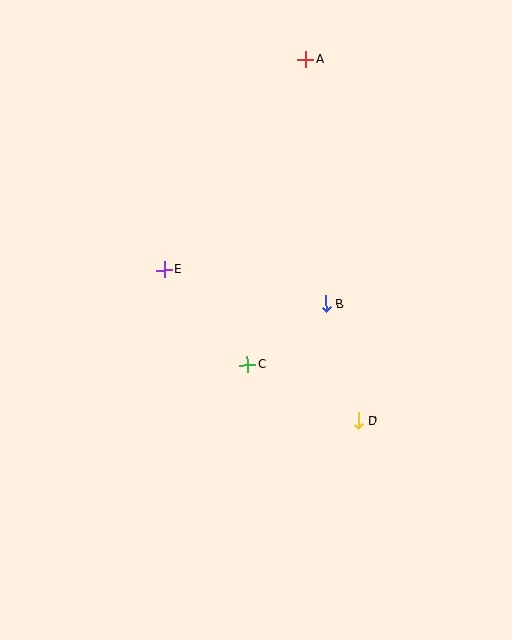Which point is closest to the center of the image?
Point C at (247, 365) is closest to the center.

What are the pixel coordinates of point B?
Point B is at (326, 304).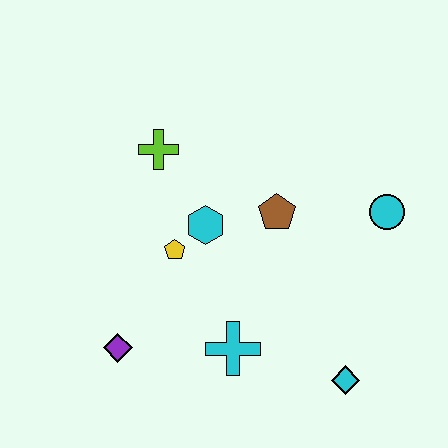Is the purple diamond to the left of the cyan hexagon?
Yes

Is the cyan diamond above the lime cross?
No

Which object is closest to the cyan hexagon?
The yellow pentagon is closest to the cyan hexagon.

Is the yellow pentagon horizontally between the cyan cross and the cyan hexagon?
No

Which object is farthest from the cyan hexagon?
The cyan diamond is farthest from the cyan hexagon.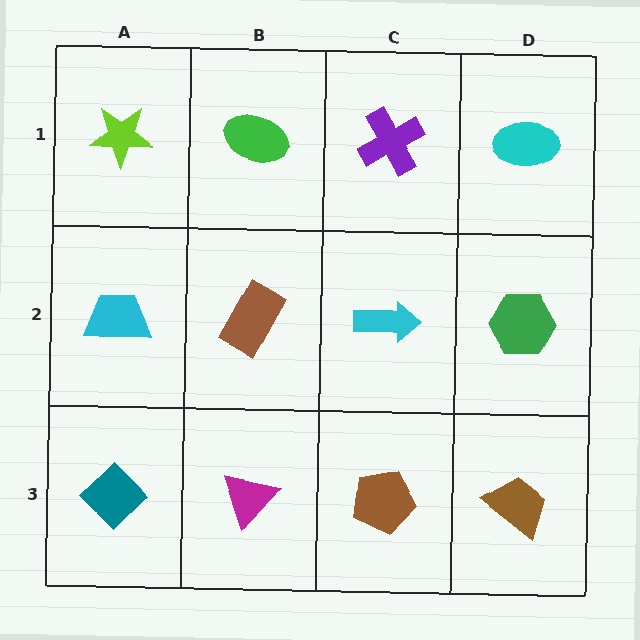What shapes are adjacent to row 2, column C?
A purple cross (row 1, column C), a brown pentagon (row 3, column C), a brown rectangle (row 2, column B), a green hexagon (row 2, column D).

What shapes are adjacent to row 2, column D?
A cyan ellipse (row 1, column D), a brown trapezoid (row 3, column D), a cyan arrow (row 2, column C).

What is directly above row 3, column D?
A green hexagon.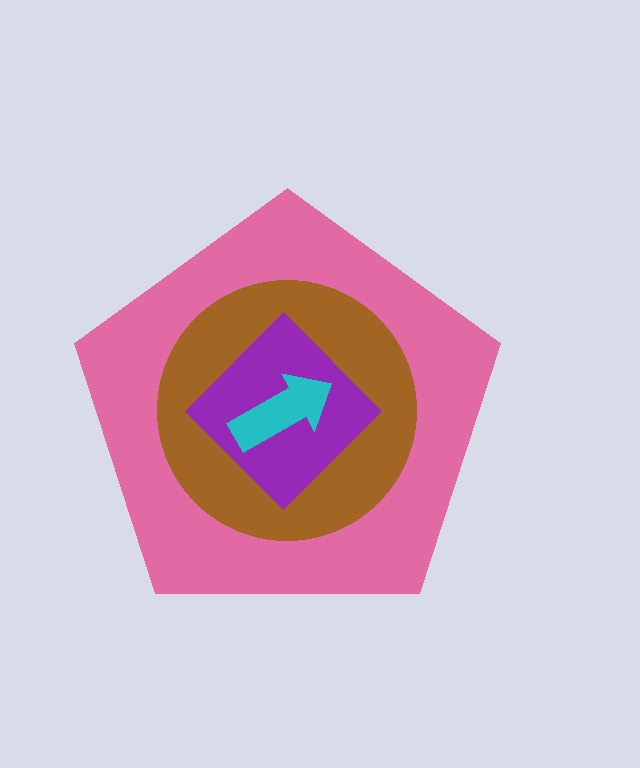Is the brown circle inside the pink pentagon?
Yes.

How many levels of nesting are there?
4.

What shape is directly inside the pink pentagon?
The brown circle.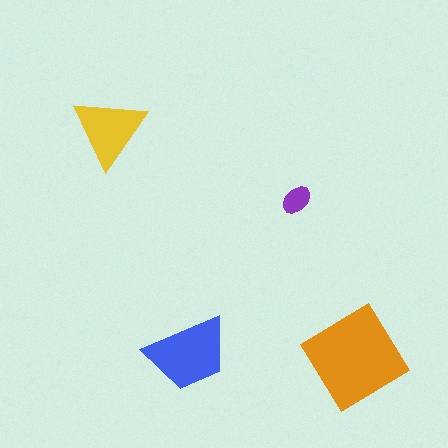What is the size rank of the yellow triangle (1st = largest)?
3rd.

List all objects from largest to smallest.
The orange diamond, the blue trapezoid, the yellow triangle, the purple ellipse.